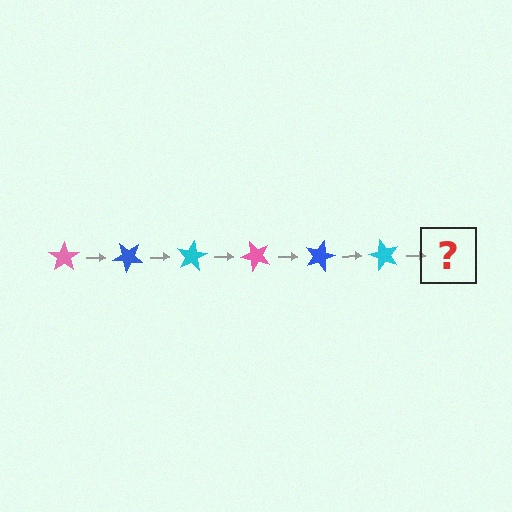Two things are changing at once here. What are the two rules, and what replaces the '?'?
The two rules are that it rotates 40 degrees each step and the color cycles through pink, blue, and cyan. The '?' should be a pink star, rotated 240 degrees from the start.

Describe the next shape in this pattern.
It should be a pink star, rotated 240 degrees from the start.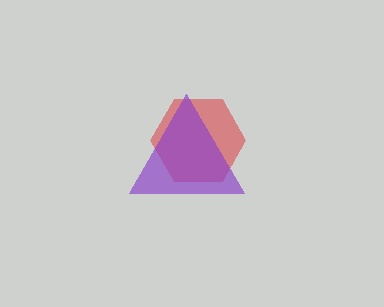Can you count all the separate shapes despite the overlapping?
Yes, there are 2 separate shapes.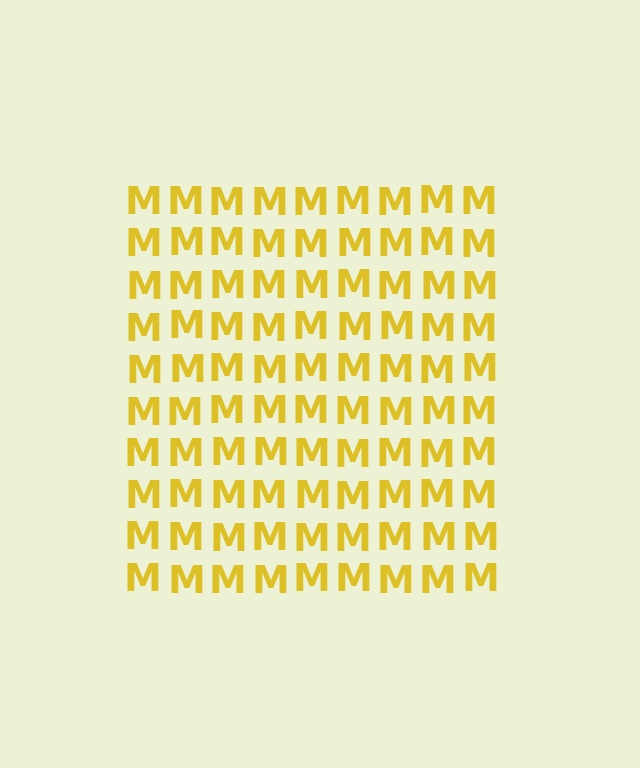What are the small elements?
The small elements are letter M's.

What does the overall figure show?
The overall figure shows a square.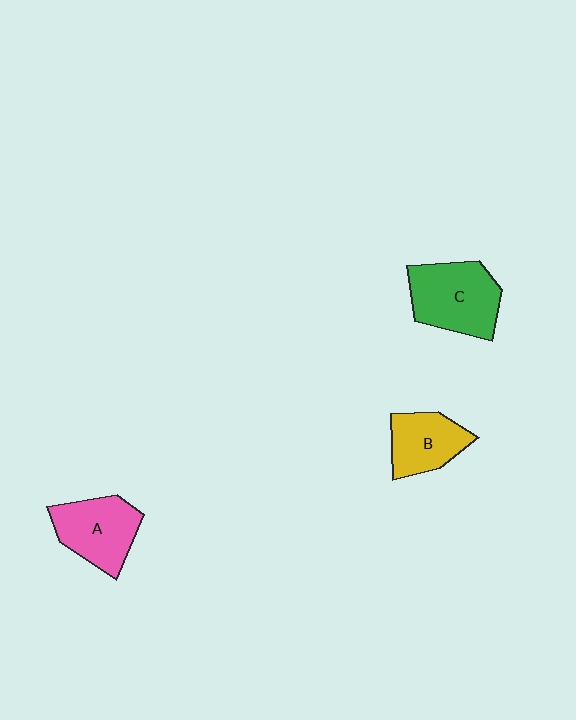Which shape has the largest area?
Shape C (green).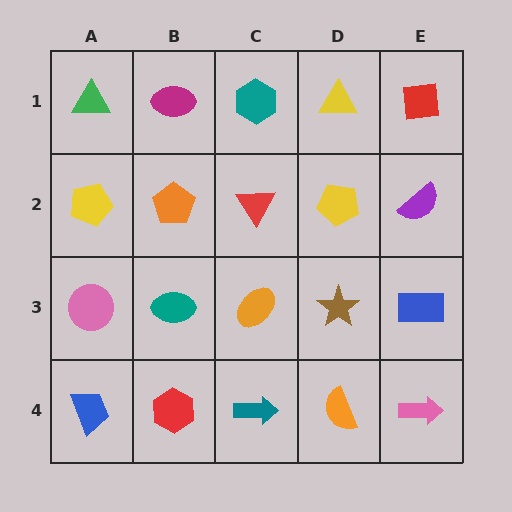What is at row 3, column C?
An orange ellipse.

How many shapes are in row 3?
5 shapes.